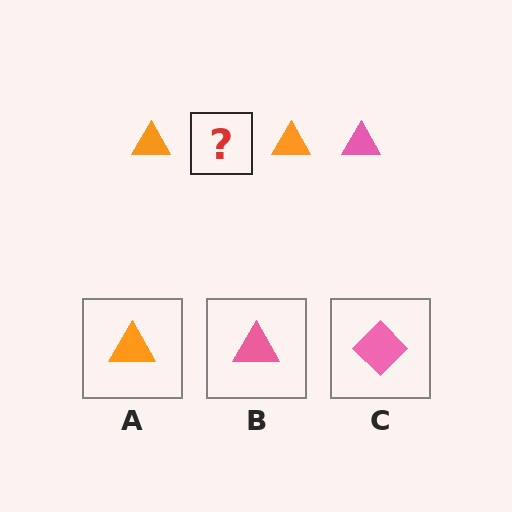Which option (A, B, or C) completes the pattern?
B.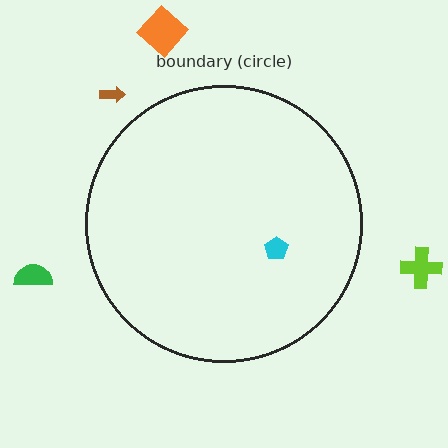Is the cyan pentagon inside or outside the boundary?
Inside.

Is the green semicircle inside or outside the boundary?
Outside.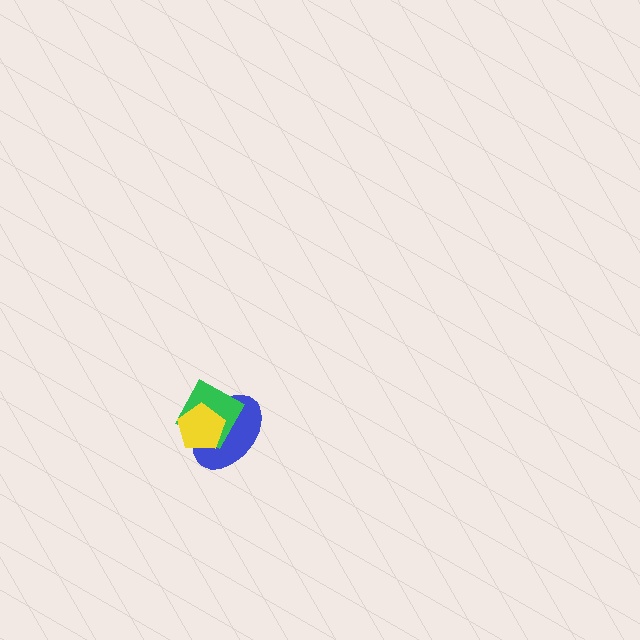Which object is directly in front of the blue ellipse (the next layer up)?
The green diamond is directly in front of the blue ellipse.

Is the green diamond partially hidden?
Yes, it is partially covered by another shape.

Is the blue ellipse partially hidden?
Yes, it is partially covered by another shape.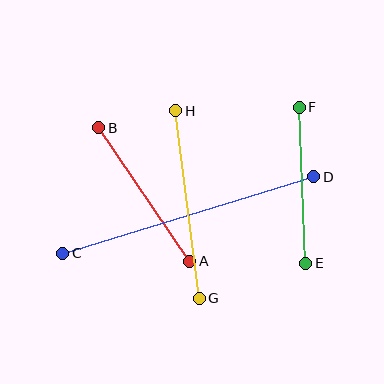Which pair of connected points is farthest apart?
Points C and D are farthest apart.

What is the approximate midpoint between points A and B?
The midpoint is at approximately (144, 195) pixels.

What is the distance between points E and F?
The distance is approximately 156 pixels.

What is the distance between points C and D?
The distance is approximately 262 pixels.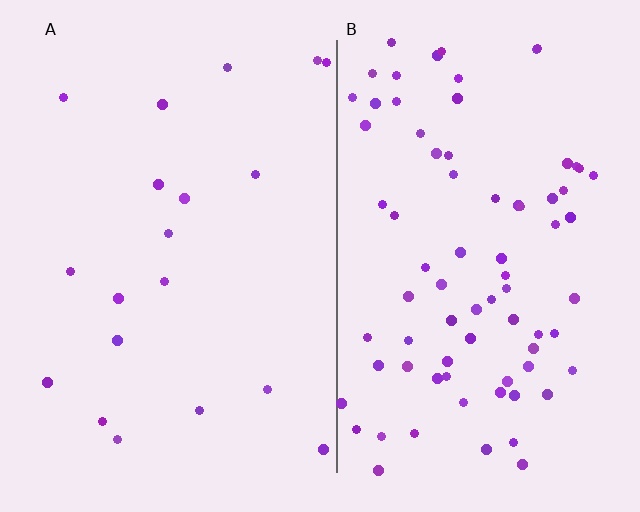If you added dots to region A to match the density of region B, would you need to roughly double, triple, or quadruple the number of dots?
Approximately quadruple.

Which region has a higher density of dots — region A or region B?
B (the right).